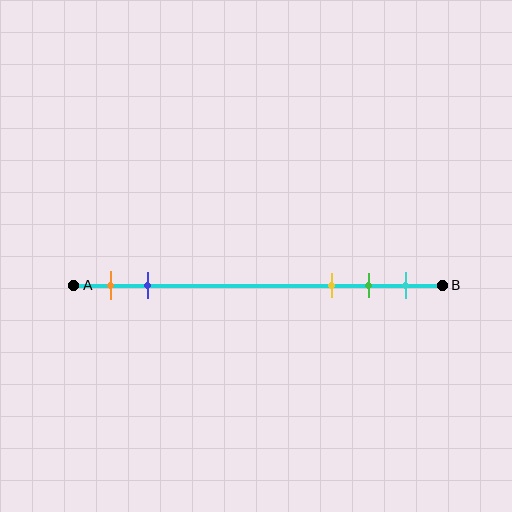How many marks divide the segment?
There are 5 marks dividing the segment.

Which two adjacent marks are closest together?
The green and cyan marks are the closest adjacent pair.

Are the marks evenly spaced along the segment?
No, the marks are not evenly spaced.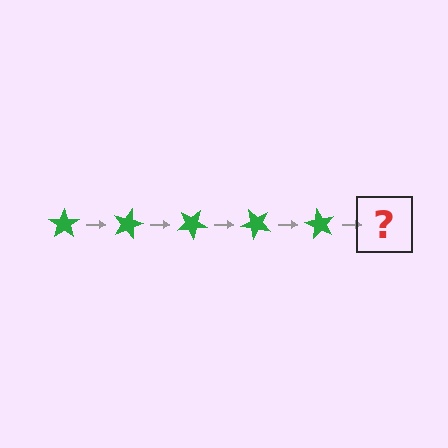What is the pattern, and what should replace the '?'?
The pattern is that the star rotates 15 degrees each step. The '?' should be a green star rotated 75 degrees.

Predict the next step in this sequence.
The next step is a green star rotated 75 degrees.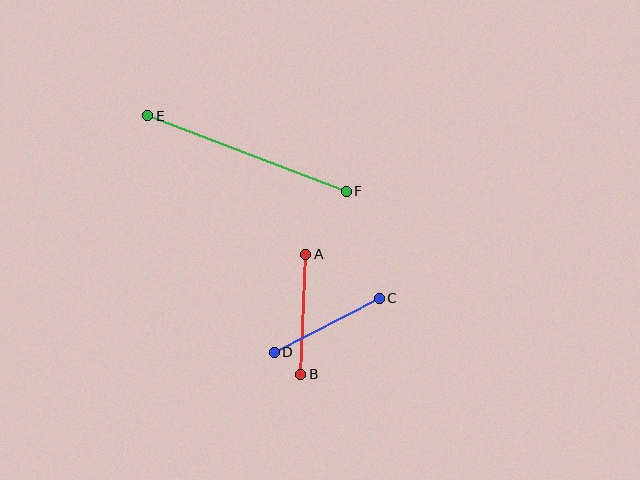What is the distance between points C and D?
The distance is approximately 118 pixels.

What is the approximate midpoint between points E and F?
The midpoint is at approximately (247, 154) pixels.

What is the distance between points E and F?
The distance is approximately 213 pixels.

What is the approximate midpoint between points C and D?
The midpoint is at approximately (327, 325) pixels.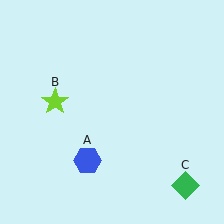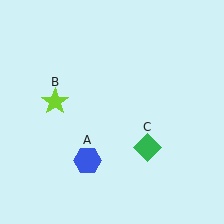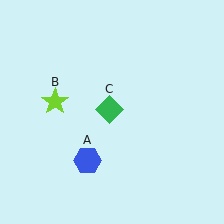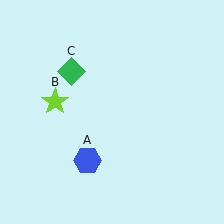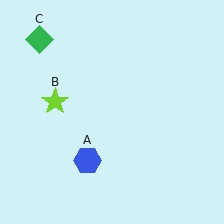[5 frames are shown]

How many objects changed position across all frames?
1 object changed position: green diamond (object C).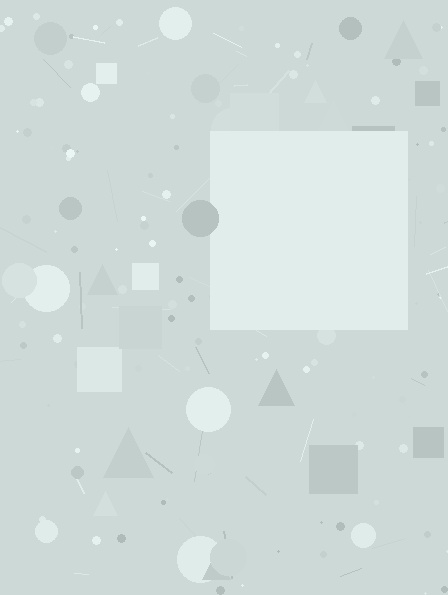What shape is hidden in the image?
A square is hidden in the image.